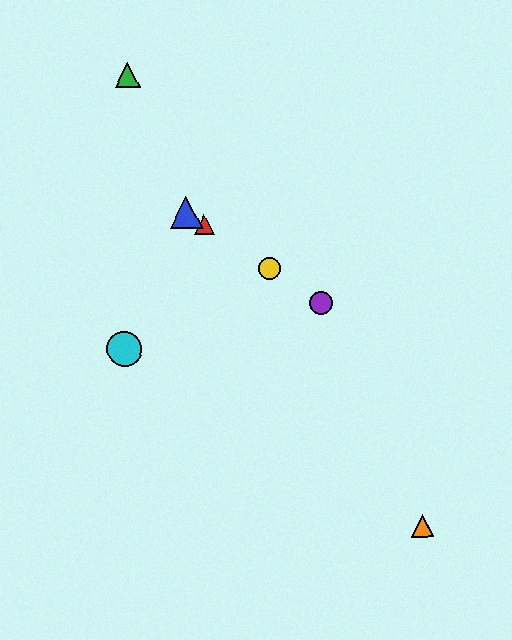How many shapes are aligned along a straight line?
4 shapes (the red triangle, the blue triangle, the yellow circle, the purple circle) are aligned along a straight line.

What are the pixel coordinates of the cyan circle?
The cyan circle is at (125, 349).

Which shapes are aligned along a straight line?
The red triangle, the blue triangle, the yellow circle, the purple circle are aligned along a straight line.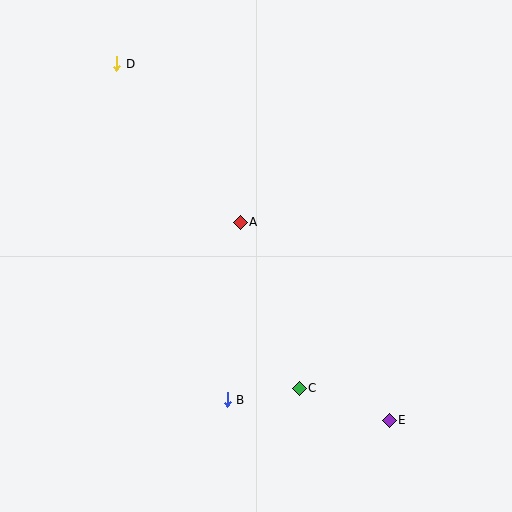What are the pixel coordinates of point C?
Point C is at (299, 388).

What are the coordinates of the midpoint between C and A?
The midpoint between C and A is at (270, 305).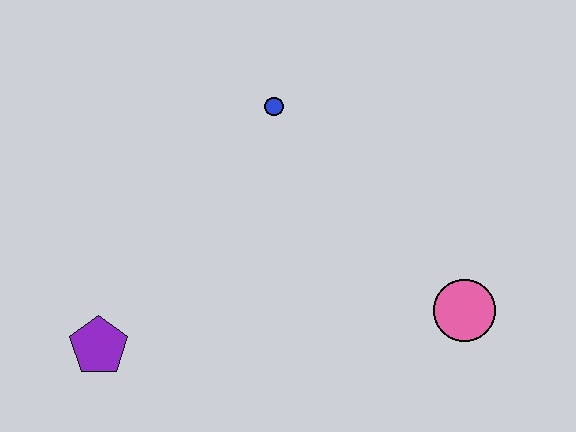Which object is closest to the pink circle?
The blue circle is closest to the pink circle.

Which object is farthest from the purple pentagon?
The pink circle is farthest from the purple pentagon.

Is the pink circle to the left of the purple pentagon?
No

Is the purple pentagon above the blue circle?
No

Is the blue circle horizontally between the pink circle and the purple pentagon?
Yes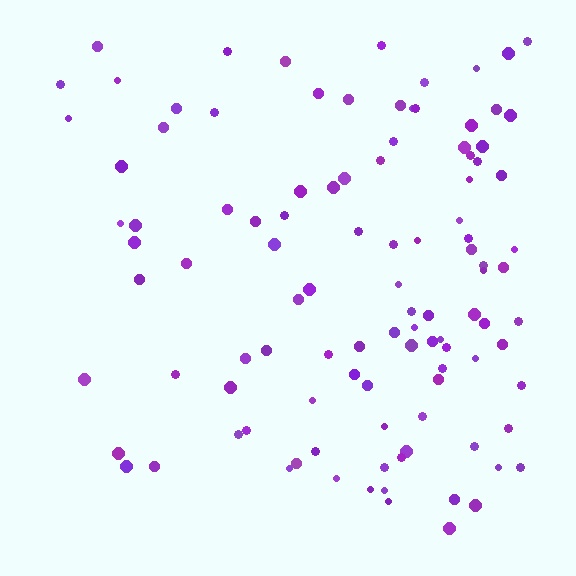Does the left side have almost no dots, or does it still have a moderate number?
Still a moderate number, just noticeably fewer than the right.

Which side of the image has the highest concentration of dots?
The right.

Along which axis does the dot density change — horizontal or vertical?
Horizontal.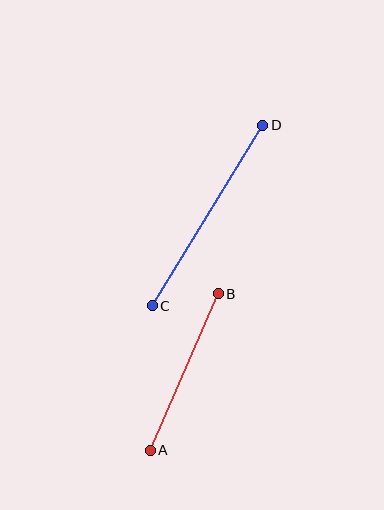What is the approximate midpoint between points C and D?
The midpoint is at approximately (207, 216) pixels.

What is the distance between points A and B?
The distance is approximately 171 pixels.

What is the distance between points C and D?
The distance is approximately 212 pixels.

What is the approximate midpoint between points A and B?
The midpoint is at approximately (184, 372) pixels.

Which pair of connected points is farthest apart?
Points C and D are farthest apart.